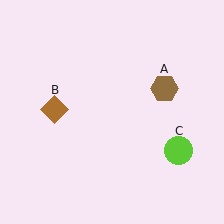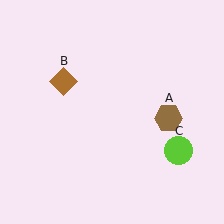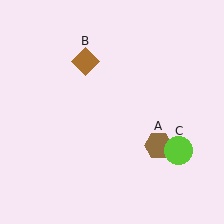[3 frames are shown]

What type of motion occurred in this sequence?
The brown hexagon (object A), brown diamond (object B) rotated clockwise around the center of the scene.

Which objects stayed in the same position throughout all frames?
Lime circle (object C) remained stationary.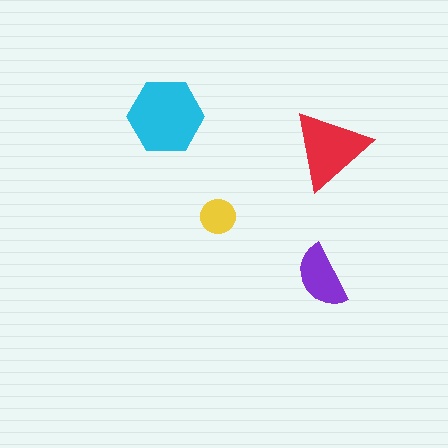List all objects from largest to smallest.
The cyan hexagon, the red triangle, the purple semicircle, the yellow circle.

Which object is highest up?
The cyan hexagon is topmost.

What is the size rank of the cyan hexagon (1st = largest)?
1st.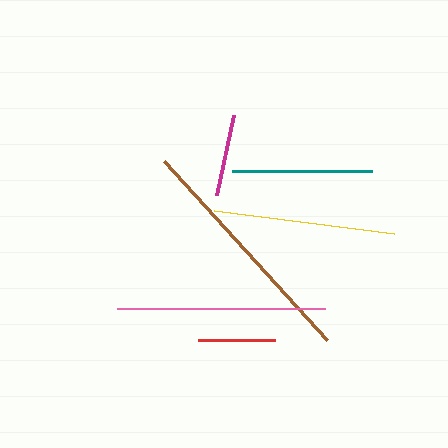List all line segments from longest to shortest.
From longest to shortest: brown, pink, yellow, teal, magenta, red.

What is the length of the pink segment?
The pink segment is approximately 209 pixels long.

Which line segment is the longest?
The brown line is the longest at approximately 242 pixels.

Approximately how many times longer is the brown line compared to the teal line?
The brown line is approximately 1.7 times the length of the teal line.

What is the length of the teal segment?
The teal segment is approximately 140 pixels long.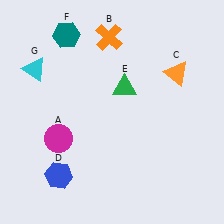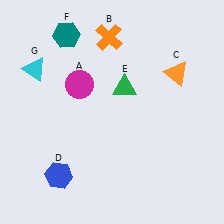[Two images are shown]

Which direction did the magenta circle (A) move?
The magenta circle (A) moved up.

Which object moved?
The magenta circle (A) moved up.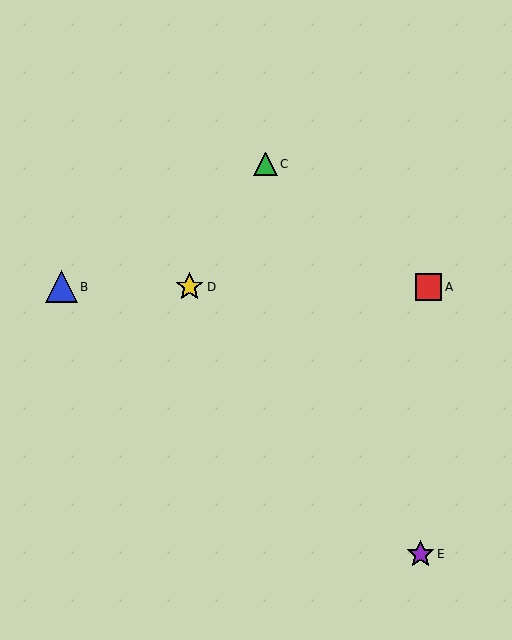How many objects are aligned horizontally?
3 objects (A, B, D) are aligned horizontally.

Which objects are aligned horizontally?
Objects A, B, D are aligned horizontally.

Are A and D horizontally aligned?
Yes, both are at y≈287.